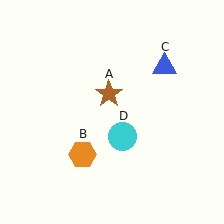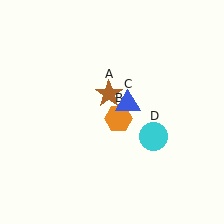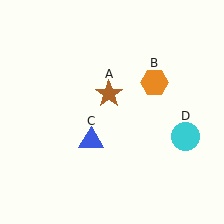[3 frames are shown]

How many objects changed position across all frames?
3 objects changed position: orange hexagon (object B), blue triangle (object C), cyan circle (object D).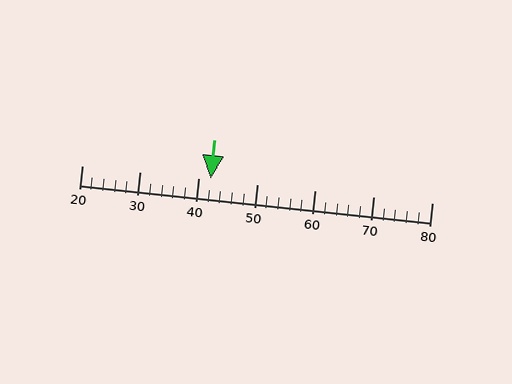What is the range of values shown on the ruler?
The ruler shows values from 20 to 80.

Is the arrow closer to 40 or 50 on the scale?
The arrow is closer to 40.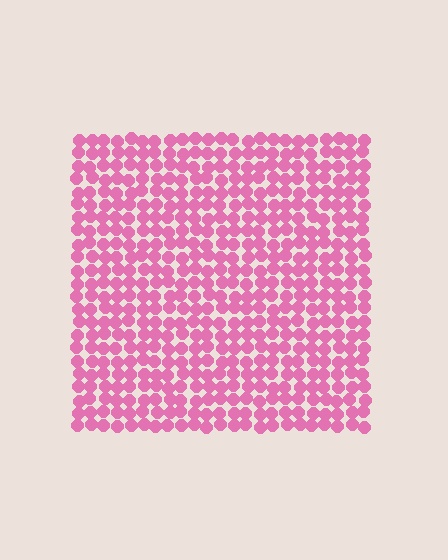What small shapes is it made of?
It is made of small circles.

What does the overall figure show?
The overall figure shows a square.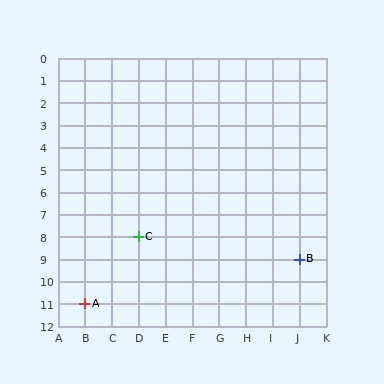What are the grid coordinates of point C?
Point C is at grid coordinates (D, 8).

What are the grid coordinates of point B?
Point B is at grid coordinates (J, 9).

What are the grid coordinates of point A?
Point A is at grid coordinates (B, 11).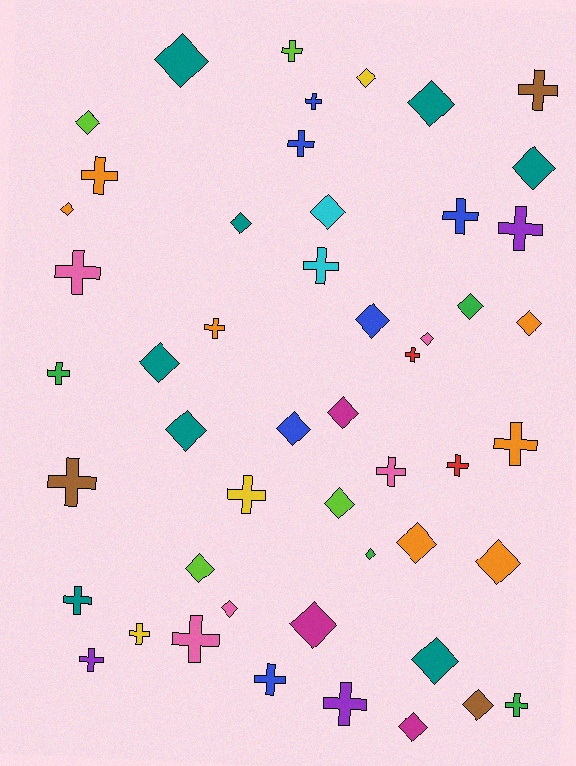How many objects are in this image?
There are 50 objects.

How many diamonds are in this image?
There are 26 diamonds.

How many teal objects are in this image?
There are 8 teal objects.